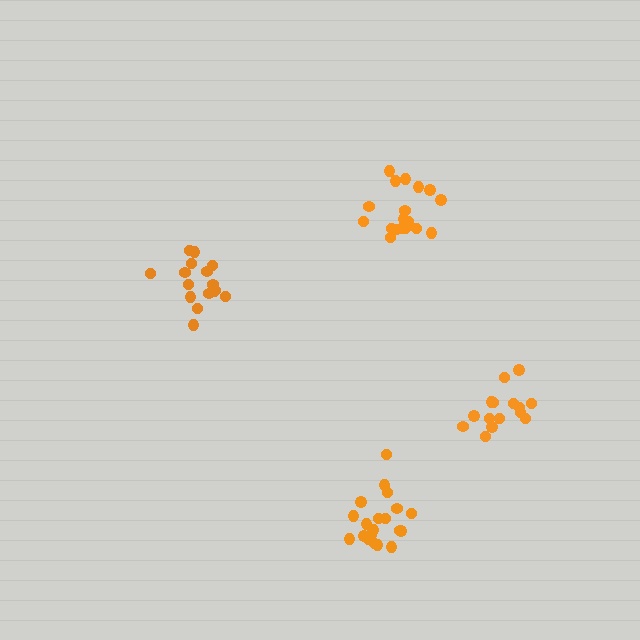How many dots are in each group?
Group 1: 16 dots, Group 2: 18 dots, Group 3: 20 dots, Group 4: 15 dots (69 total).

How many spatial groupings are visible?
There are 4 spatial groupings.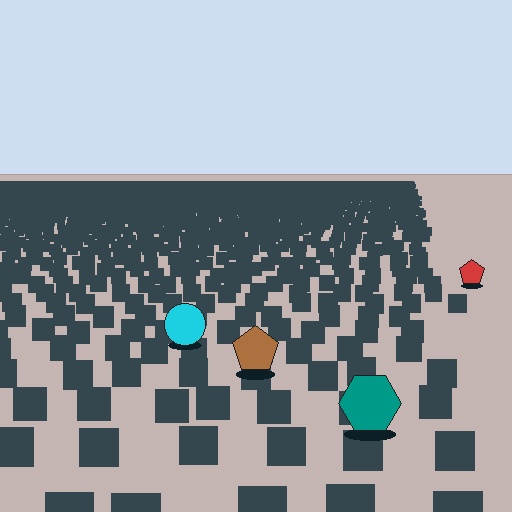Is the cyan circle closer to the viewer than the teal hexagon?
No. The teal hexagon is closer — you can tell from the texture gradient: the ground texture is coarser near it.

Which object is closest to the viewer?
The teal hexagon is closest. The texture marks near it are larger and more spread out.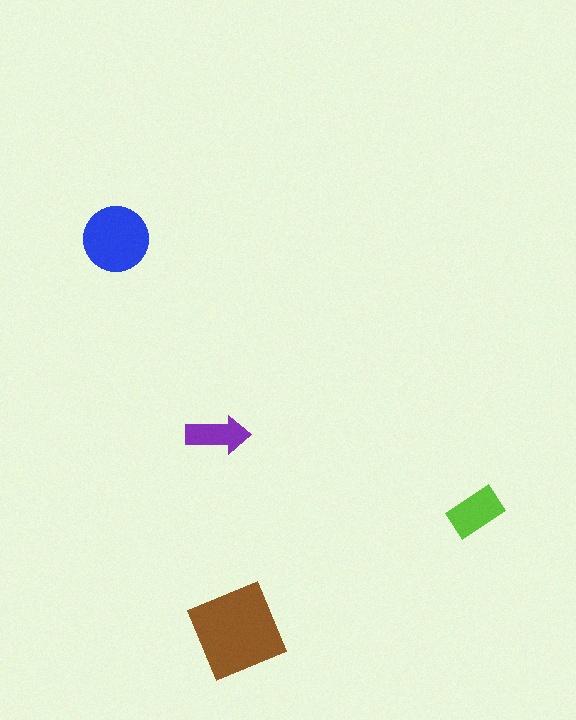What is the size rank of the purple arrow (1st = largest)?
4th.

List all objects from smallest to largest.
The purple arrow, the lime rectangle, the blue circle, the brown diamond.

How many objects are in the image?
There are 4 objects in the image.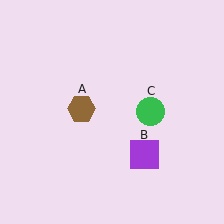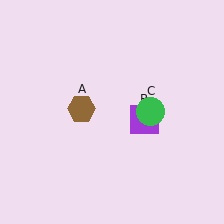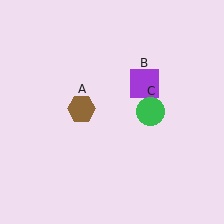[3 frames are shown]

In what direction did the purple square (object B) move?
The purple square (object B) moved up.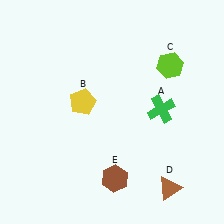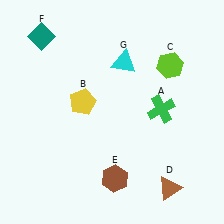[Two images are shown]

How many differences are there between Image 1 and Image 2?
There are 2 differences between the two images.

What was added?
A teal diamond (F), a cyan triangle (G) were added in Image 2.